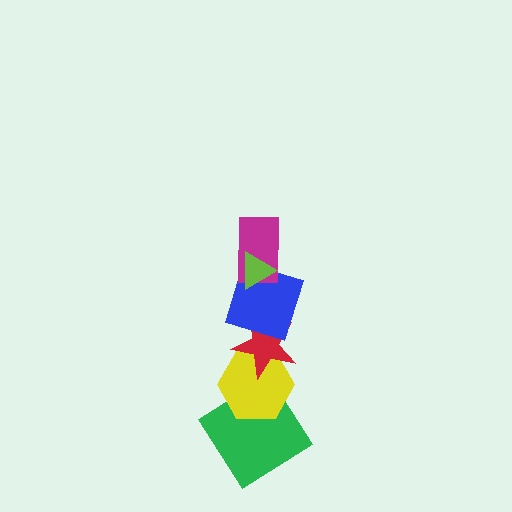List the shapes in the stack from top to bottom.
From top to bottom: the lime triangle, the magenta rectangle, the blue square, the red star, the yellow hexagon, the green diamond.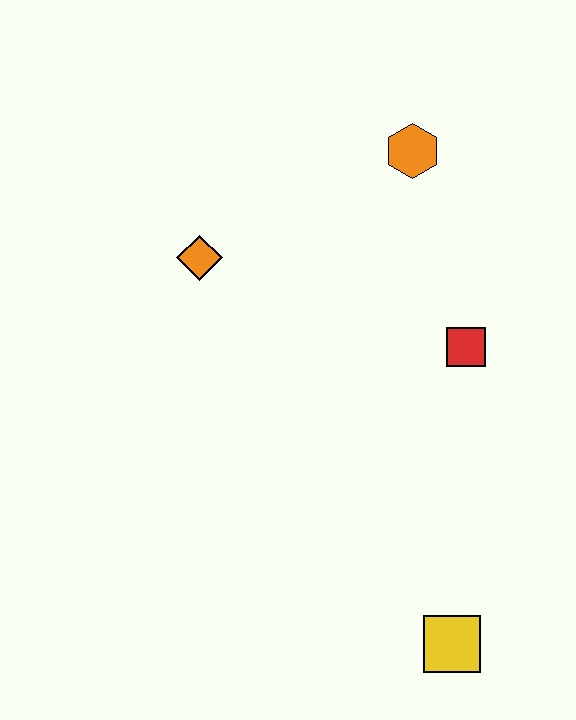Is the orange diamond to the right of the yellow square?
No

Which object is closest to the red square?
The orange hexagon is closest to the red square.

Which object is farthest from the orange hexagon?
The yellow square is farthest from the orange hexagon.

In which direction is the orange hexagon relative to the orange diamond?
The orange hexagon is to the right of the orange diamond.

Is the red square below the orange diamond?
Yes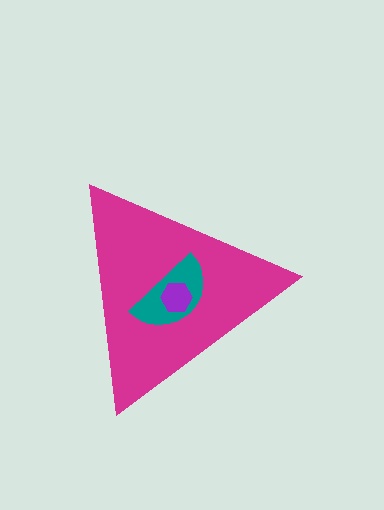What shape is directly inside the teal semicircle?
The purple hexagon.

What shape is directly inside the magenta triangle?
The teal semicircle.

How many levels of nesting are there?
3.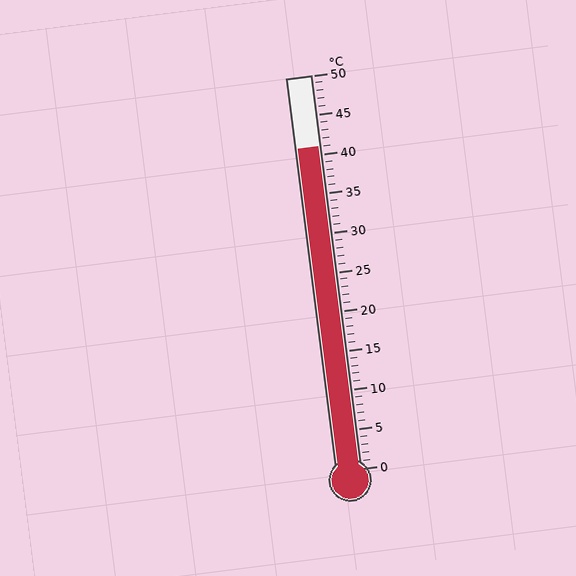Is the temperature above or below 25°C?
The temperature is above 25°C.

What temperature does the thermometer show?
The thermometer shows approximately 41°C.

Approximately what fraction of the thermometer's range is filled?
The thermometer is filled to approximately 80% of its range.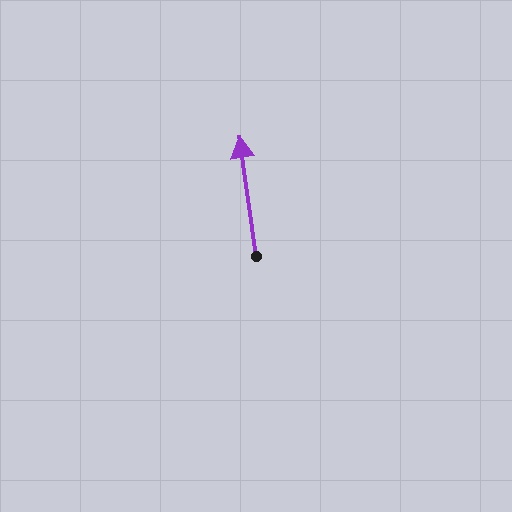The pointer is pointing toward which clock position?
Roughly 12 o'clock.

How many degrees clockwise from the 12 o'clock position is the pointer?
Approximately 352 degrees.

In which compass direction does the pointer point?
North.